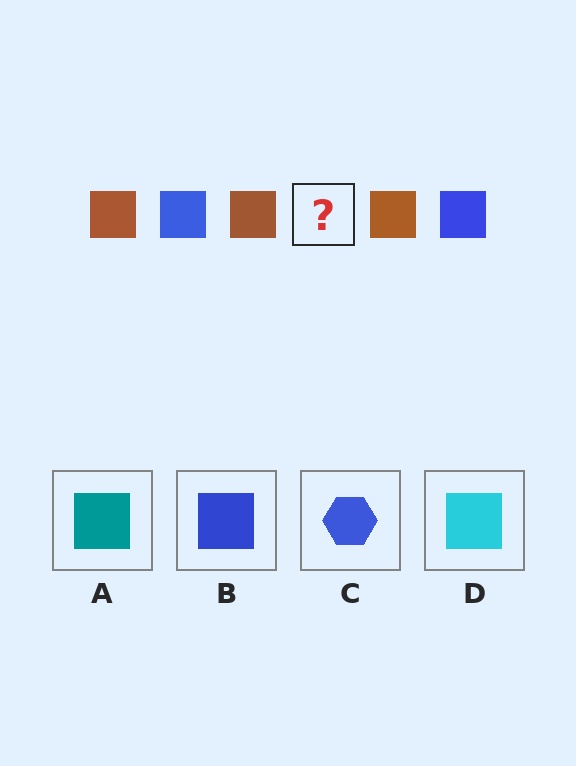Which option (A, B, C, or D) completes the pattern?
B.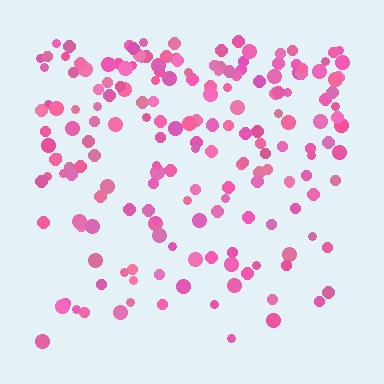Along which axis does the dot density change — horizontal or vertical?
Vertical.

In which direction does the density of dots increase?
From bottom to top, with the top side densest.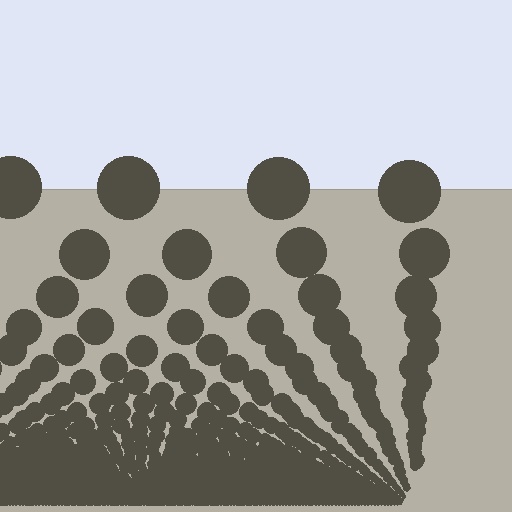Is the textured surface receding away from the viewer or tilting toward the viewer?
The surface appears to tilt toward the viewer. Texture elements get larger and sparser toward the top.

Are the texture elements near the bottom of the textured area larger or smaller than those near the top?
Smaller. The gradient is inverted — elements near the bottom are smaller and denser.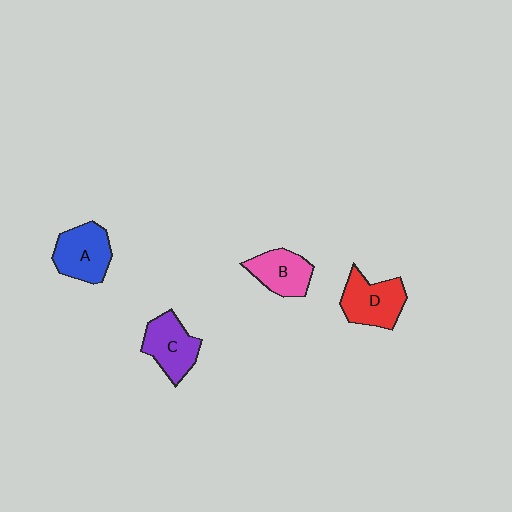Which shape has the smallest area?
Shape B (pink).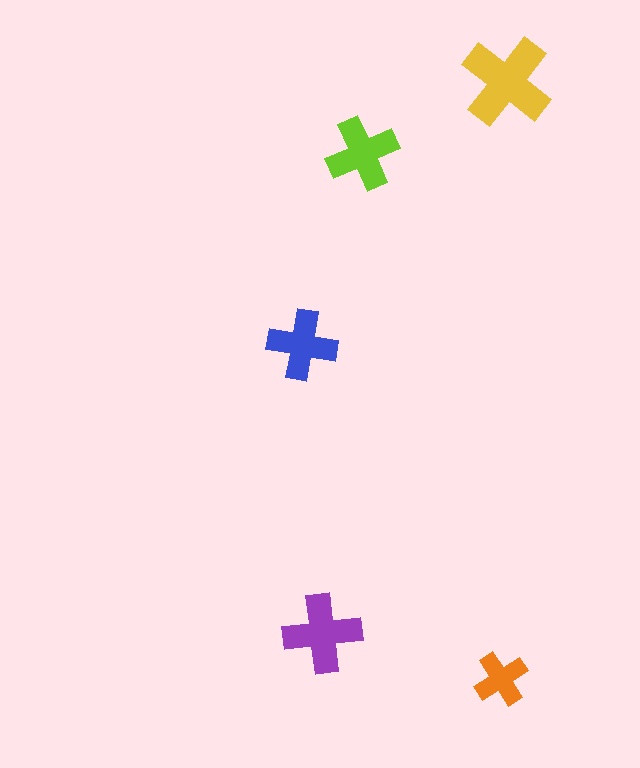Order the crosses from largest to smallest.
the yellow one, the purple one, the lime one, the blue one, the orange one.